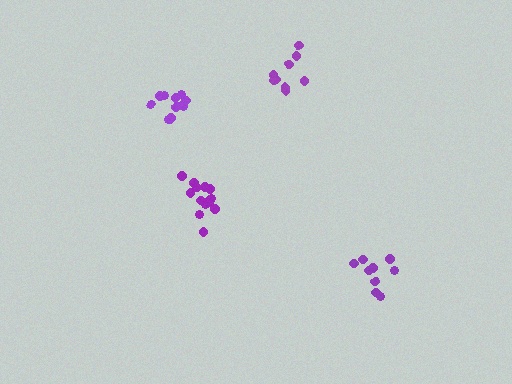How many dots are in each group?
Group 1: 15 dots, Group 2: 9 dots, Group 3: 11 dots, Group 4: 9 dots (44 total).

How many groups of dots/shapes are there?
There are 4 groups.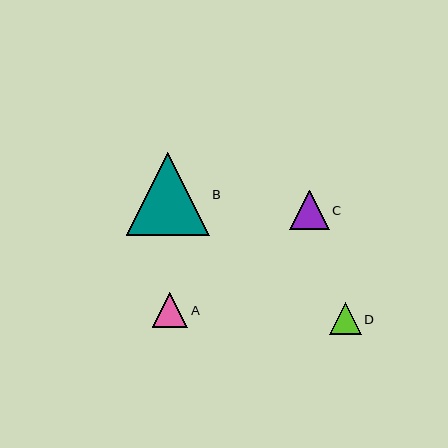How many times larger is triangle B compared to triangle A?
Triangle B is approximately 2.3 times the size of triangle A.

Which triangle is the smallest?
Triangle D is the smallest with a size of approximately 31 pixels.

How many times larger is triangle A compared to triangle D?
Triangle A is approximately 1.1 times the size of triangle D.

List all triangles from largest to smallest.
From largest to smallest: B, C, A, D.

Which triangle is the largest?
Triangle B is the largest with a size of approximately 82 pixels.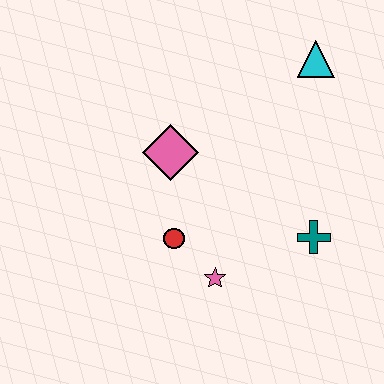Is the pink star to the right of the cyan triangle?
No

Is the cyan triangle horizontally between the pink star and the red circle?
No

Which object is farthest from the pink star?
The cyan triangle is farthest from the pink star.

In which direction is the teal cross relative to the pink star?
The teal cross is to the right of the pink star.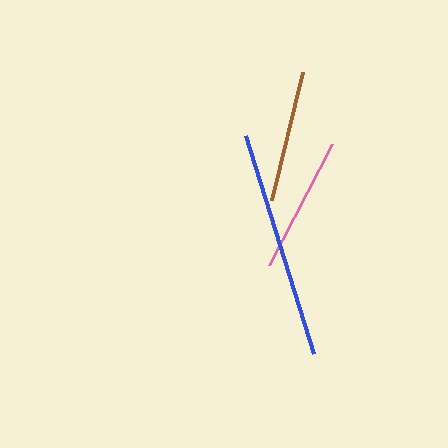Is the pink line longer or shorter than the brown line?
The pink line is longer than the brown line.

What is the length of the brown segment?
The brown segment is approximately 132 pixels long.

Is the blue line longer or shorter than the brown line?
The blue line is longer than the brown line.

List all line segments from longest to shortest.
From longest to shortest: blue, pink, brown.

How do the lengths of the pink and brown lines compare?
The pink and brown lines are approximately the same length.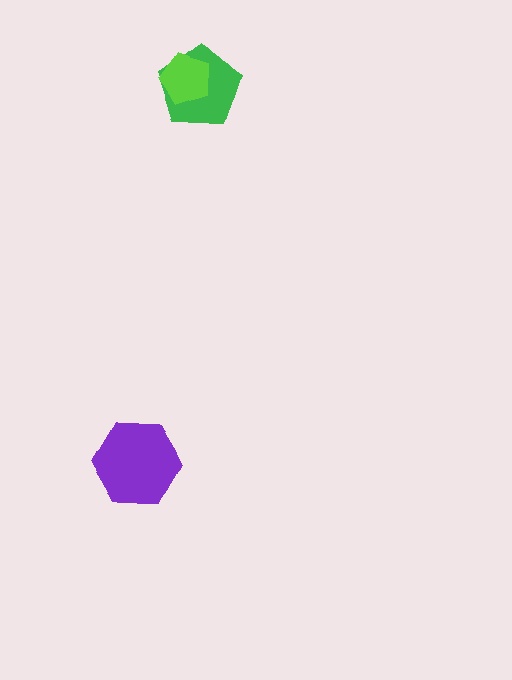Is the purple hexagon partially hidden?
No, no other shape covers it.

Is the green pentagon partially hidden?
Yes, it is partially covered by another shape.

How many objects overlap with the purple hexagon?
0 objects overlap with the purple hexagon.